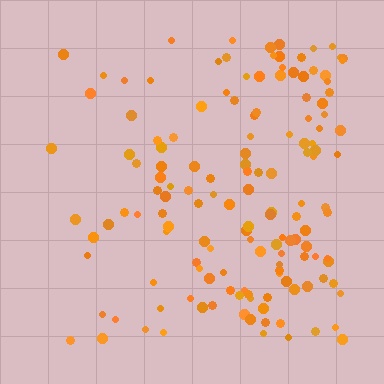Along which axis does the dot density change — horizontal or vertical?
Horizontal.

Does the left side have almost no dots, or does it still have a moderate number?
Still a moderate number, just noticeably fewer than the right.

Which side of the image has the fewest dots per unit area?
The left.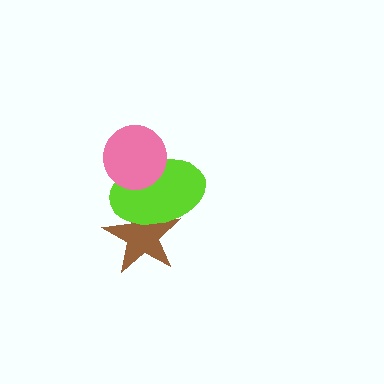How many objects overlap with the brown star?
1 object overlaps with the brown star.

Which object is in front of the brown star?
The lime ellipse is in front of the brown star.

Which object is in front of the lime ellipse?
The pink circle is in front of the lime ellipse.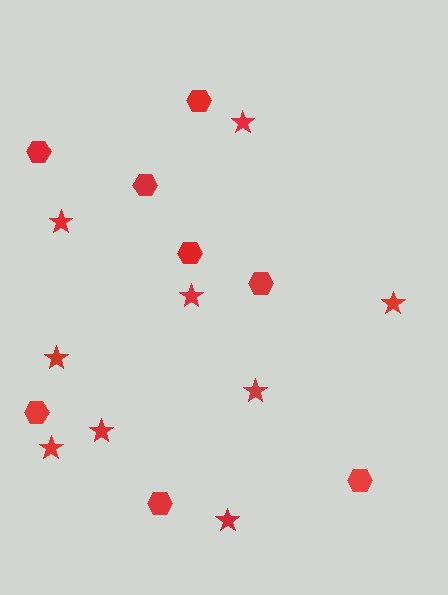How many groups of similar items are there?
There are 2 groups: one group of stars (9) and one group of hexagons (8).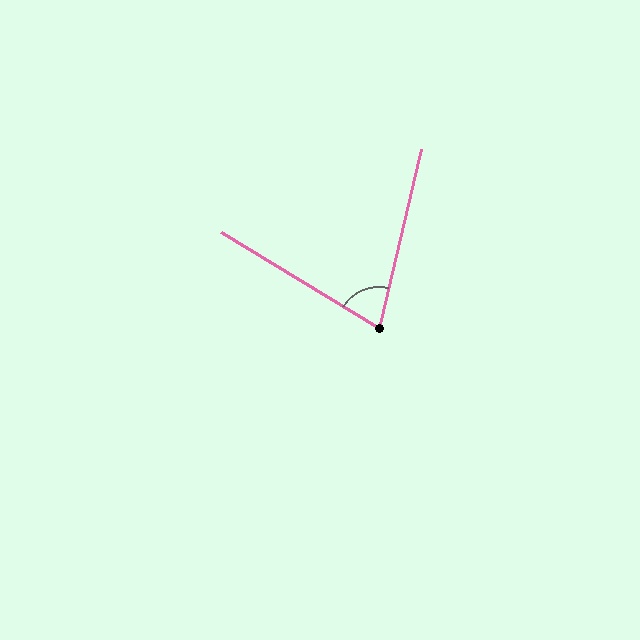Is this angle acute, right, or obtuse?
It is acute.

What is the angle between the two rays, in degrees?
Approximately 72 degrees.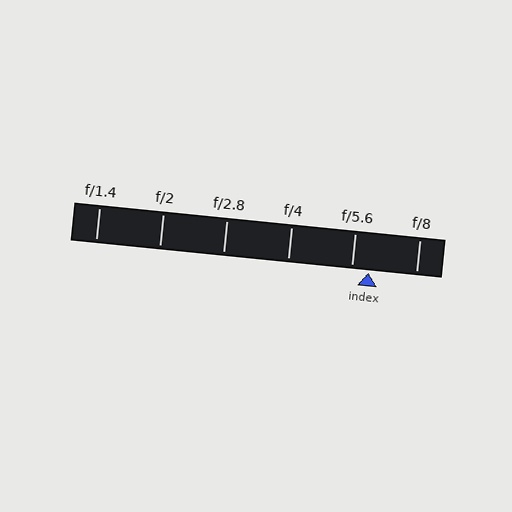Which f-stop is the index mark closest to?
The index mark is closest to f/5.6.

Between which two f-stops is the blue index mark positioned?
The index mark is between f/5.6 and f/8.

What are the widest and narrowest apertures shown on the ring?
The widest aperture shown is f/1.4 and the narrowest is f/8.